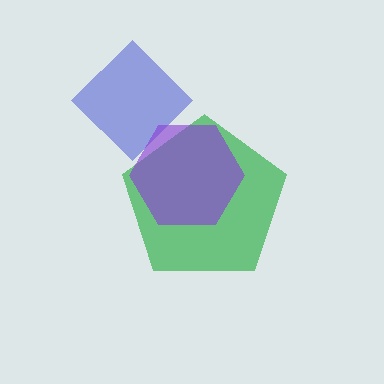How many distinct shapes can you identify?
There are 3 distinct shapes: a green pentagon, a blue diamond, a purple hexagon.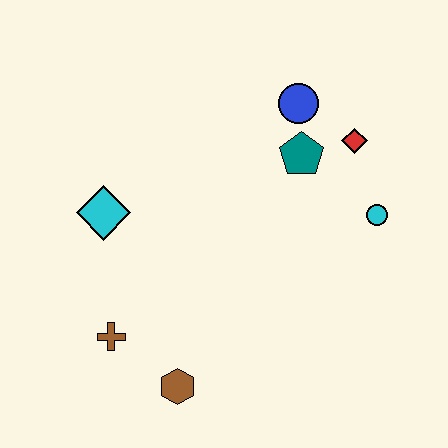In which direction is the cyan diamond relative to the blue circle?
The cyan diamond is to the left of the blue circle.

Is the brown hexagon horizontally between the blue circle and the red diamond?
No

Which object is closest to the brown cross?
The brown hexagon is closest to the brown cross.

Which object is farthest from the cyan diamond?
The cyan circle is farthest from the cyan diamond.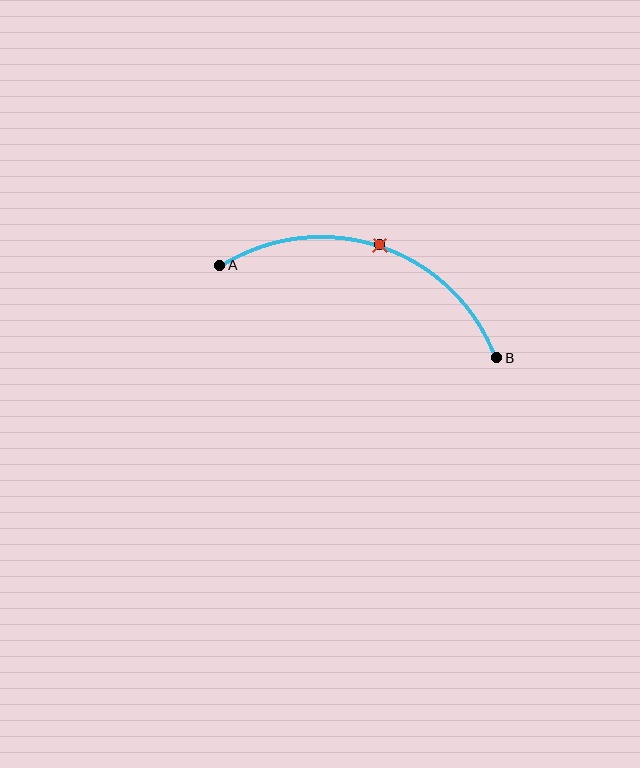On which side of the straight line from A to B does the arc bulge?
The arc bulges above the straight line connecting A and B.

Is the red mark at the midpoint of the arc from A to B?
Yes. The red mark lies on the arc at equal arc-length from both A and B — it is the arc midpoint.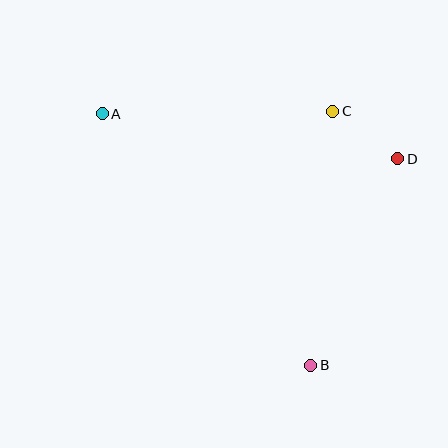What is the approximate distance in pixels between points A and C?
The distance between A and C is approximately 230 pixels.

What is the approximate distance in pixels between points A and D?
The distance between A and D is approximately 299 pixels.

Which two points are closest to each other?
Points C and D are closest to each other.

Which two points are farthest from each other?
Points A and B are farthest from each other.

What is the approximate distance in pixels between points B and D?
The distance between B and D is approximately 224 pixels.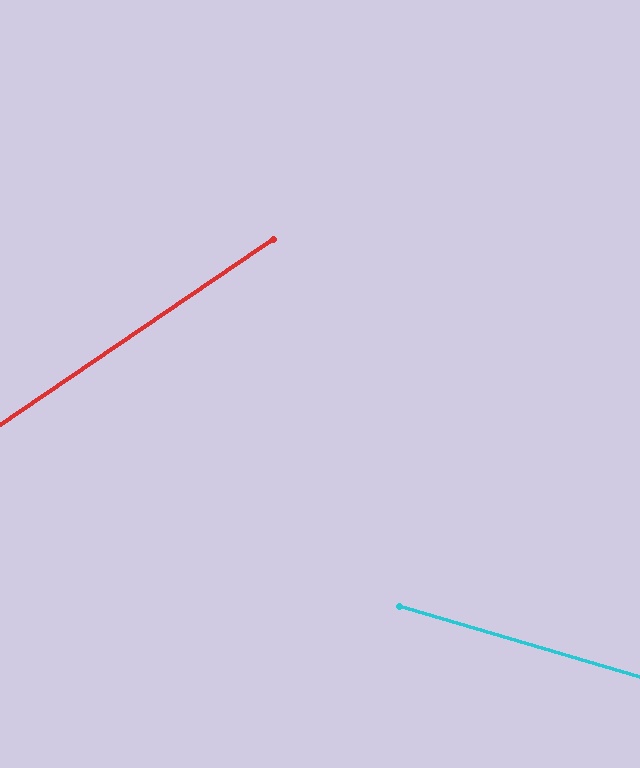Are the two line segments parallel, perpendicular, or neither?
Neither parallel nor perpendicular — they differ by about 50°.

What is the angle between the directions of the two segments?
Approximately 50 degrees.